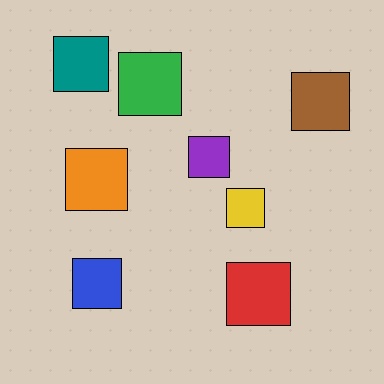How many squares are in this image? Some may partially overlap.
There are 8 squares.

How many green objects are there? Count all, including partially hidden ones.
There is 1 green object.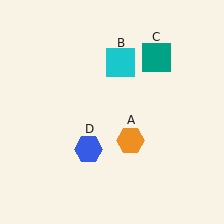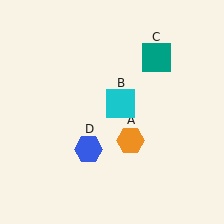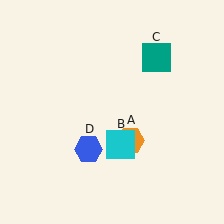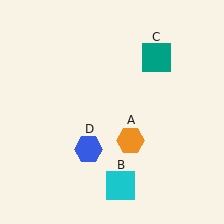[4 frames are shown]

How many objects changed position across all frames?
1 object changed position: cyan square (object B).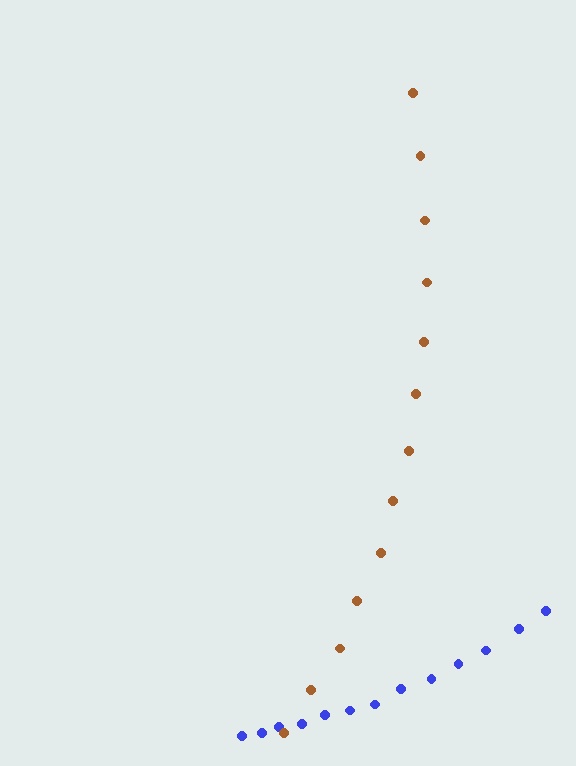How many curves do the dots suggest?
There are 2 distinct paths.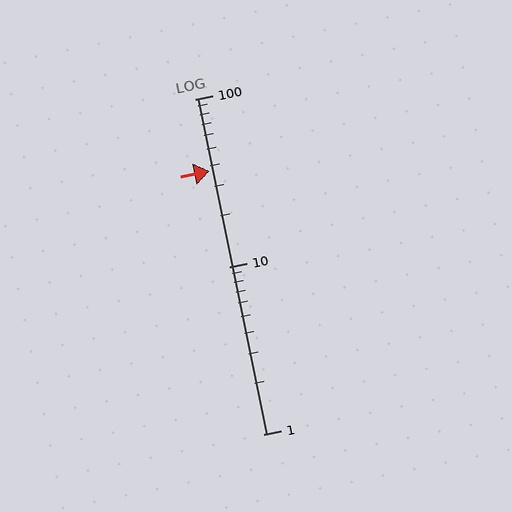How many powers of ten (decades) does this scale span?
The scale spans 2 decades, from 1 to 100.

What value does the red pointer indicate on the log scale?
The pointer indicates approximately 37.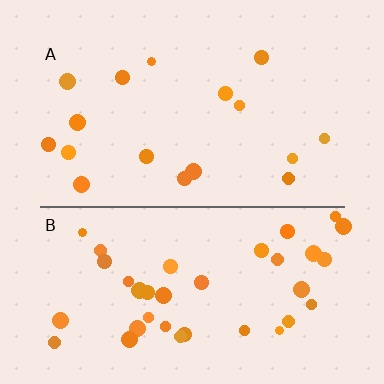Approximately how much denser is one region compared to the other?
Approximately 2.2× — region B over region A.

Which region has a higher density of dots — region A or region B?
B (the bottom).